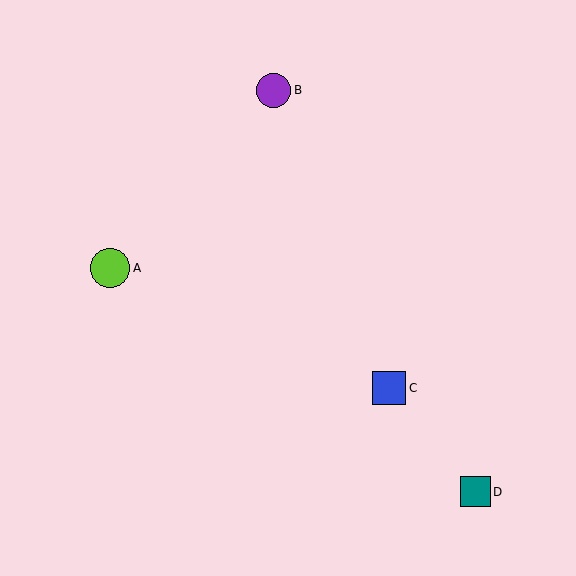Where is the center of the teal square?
The center of the teal square is at (475, 492).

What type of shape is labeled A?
Shape A is a lime circle.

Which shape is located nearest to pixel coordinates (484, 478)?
The teal square (labeled D) at (475, 492) is nearest to that location.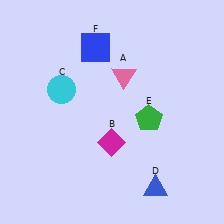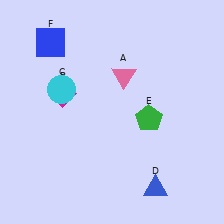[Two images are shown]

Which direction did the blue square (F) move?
The blue square (F) moved left.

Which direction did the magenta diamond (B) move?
The magenta diamond (B) moved left.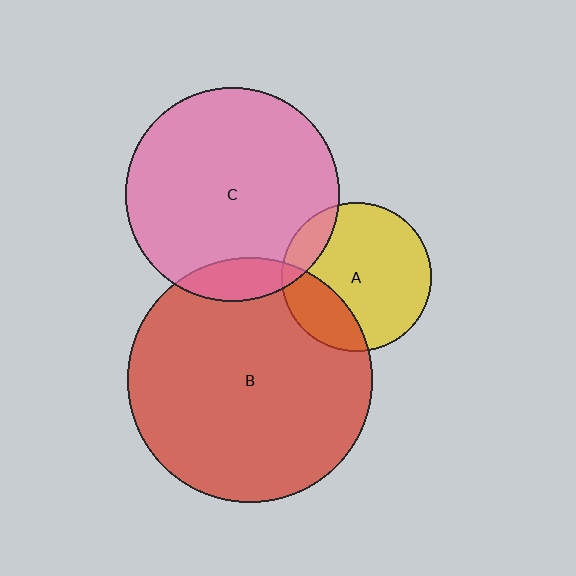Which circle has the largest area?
Circle B (red).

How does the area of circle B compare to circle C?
Approximately 1.3 times.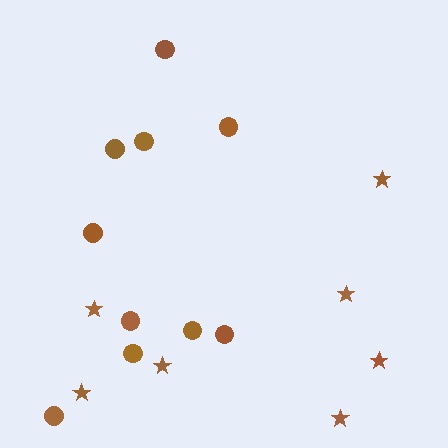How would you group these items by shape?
There are 2 groups: one group of stars (7) and one group of circles (10).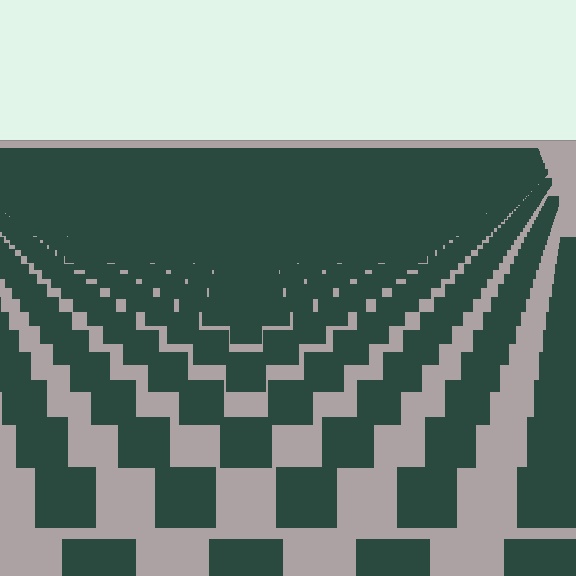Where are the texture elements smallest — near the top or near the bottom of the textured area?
Near the top.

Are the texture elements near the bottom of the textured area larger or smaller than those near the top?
Larger. Near the bottom, elements are closer to the viewer and appear at a bigger on-screen size.